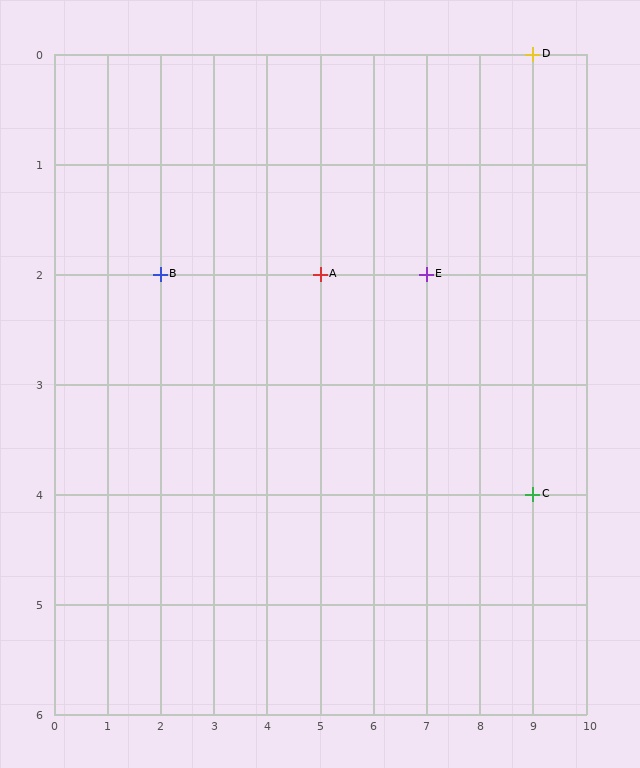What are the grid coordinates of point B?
Point B is at grid coordinates (2, 2).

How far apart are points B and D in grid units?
Points B and D are 7 columns and 2 rows apart (about 7.3 grid units diagonally).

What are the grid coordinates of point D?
Point D is at grid coordinates (9, 0).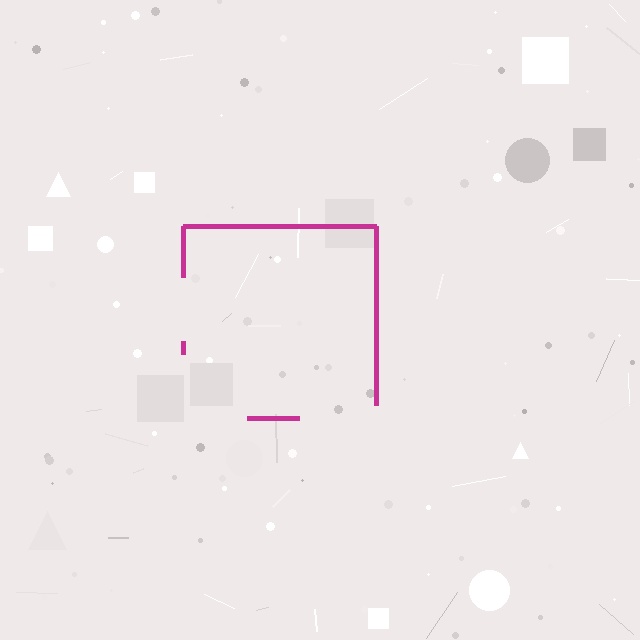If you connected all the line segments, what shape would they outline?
They would outline a square.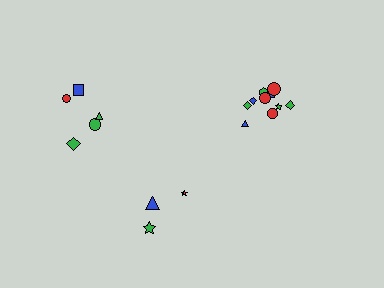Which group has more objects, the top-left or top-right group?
The top-right group.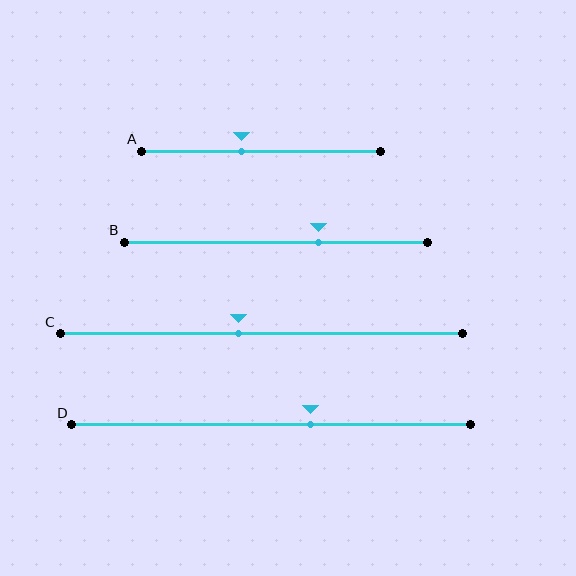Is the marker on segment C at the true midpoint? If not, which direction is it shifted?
No, the marker on segment C is shifted to the left by about 6% of the segment length.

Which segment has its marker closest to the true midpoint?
Segment C has its marker closest to the true midpoint.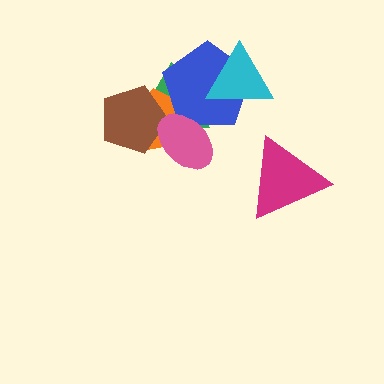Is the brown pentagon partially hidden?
Yes, it is partially covered by another shape.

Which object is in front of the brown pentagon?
The pink ellipse is in front of the brown pentagon.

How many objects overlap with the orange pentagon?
4 objects overlap with the orange pentagon.